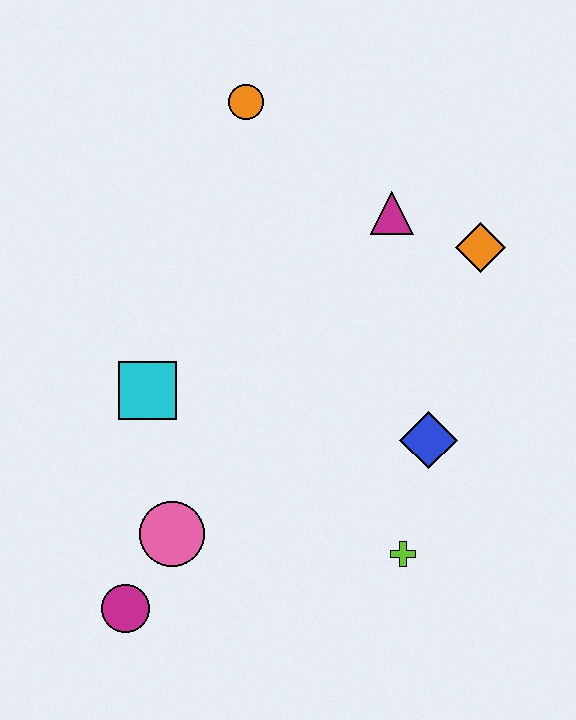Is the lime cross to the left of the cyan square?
No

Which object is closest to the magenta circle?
The pink circle is closest to the magenta circle.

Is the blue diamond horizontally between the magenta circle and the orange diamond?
Yes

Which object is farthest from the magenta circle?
The orange circle is farthest from the magenta circle.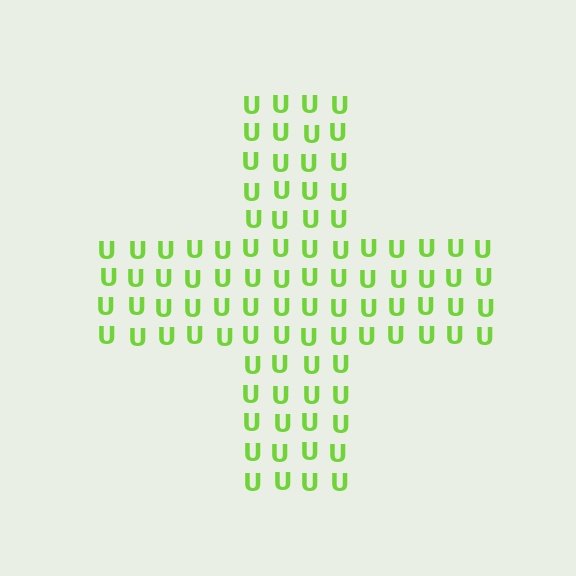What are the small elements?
The small elements are letter U's.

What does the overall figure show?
The overall figure shows a cross.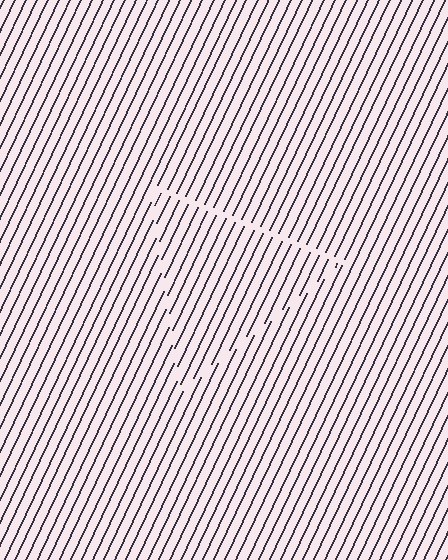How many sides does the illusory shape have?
3 sides — the line-ends trace a triangle.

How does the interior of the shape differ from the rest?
The interior of the shape contains the same grating, shifted by half a period — the contour is defined by the phase discontinuity where line-ends from the inner and outer gratings abut.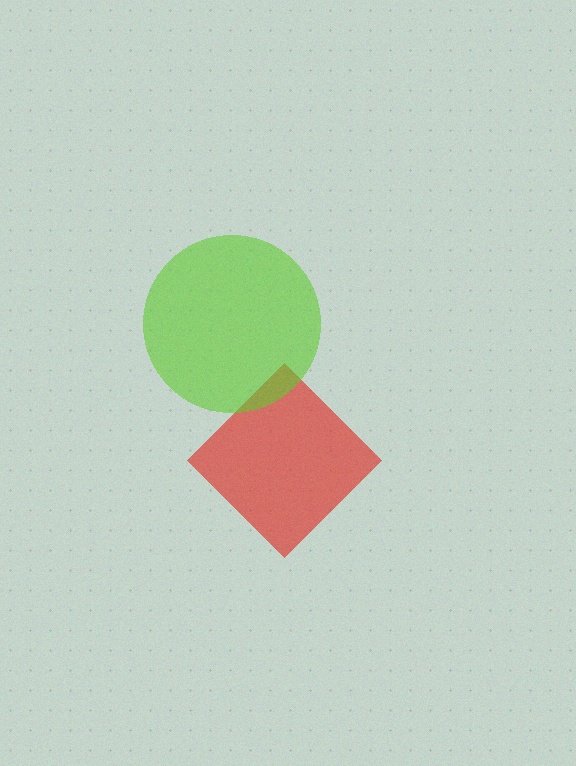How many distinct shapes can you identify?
There are 2 distinct shapes: a red diamond, a lime circle.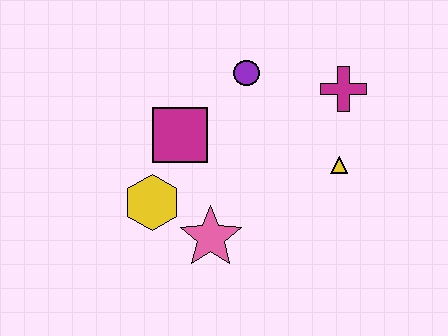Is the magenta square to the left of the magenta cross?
Yes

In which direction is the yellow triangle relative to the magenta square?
The yellow triangle is to the right of the magenta square.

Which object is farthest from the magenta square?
The magenta cross is farthest from the magenta square.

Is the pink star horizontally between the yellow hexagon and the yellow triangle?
Yes